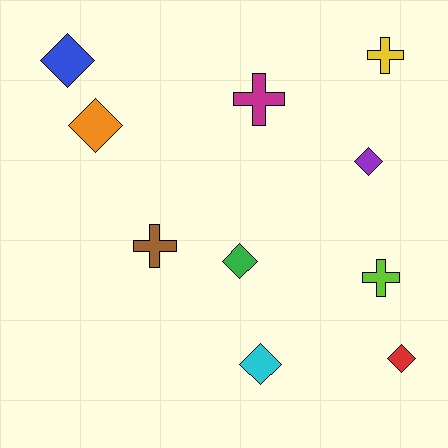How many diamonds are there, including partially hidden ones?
There are 6 diamonds.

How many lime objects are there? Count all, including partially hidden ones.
There is 1 lime object.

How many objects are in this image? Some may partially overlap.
There are 10 objects.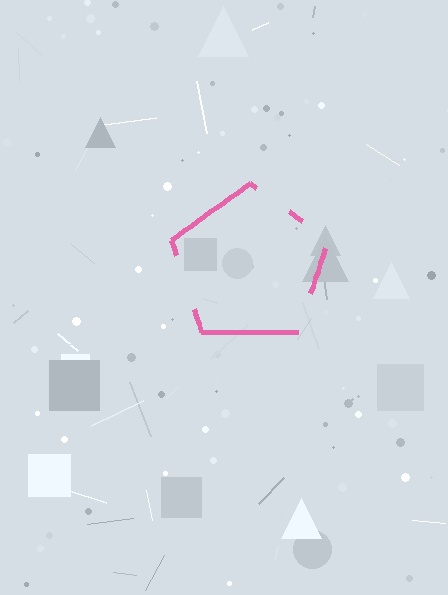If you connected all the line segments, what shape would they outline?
They would outline a pentagon.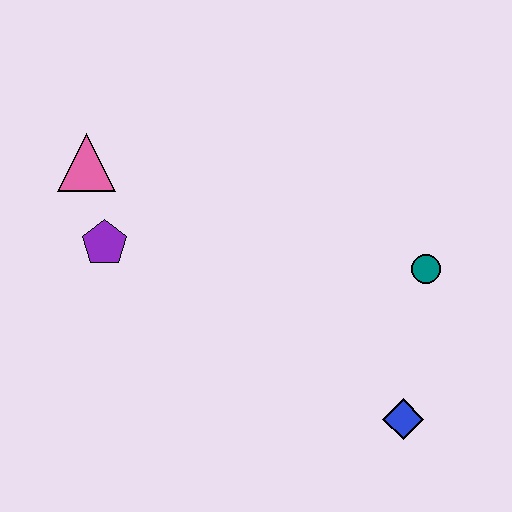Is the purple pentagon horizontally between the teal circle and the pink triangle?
Yes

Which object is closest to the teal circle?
The blue diamond is closest to the teal circle.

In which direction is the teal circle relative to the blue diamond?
The teal circle is above the blue diamond.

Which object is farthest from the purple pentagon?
The blue diamond is farthest from the purple pentagon.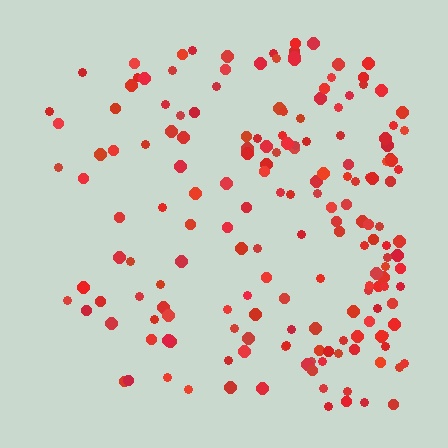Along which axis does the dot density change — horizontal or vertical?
Horizontal.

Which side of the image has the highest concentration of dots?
The right.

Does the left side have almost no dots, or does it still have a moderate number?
Still a moderate number, just noticeably fewer than the right.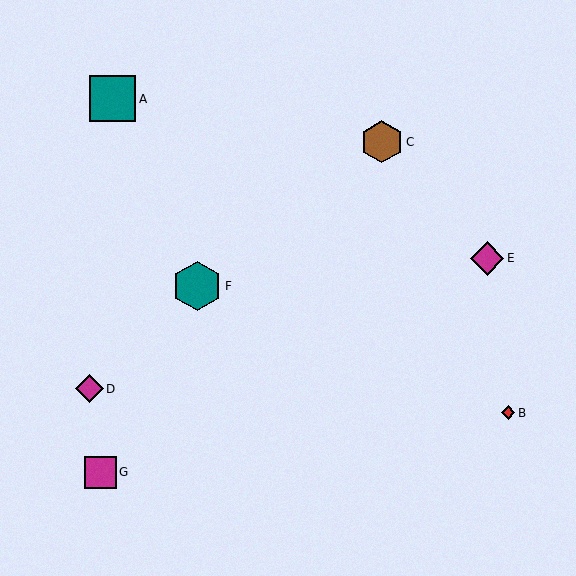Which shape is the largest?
The teal hexagon (labeled F) is the largest.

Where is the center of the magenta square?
The center of the magenta square is at (100, 472).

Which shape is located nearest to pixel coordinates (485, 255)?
The magenta diamond (labeled E) at (487, 258) is nearest to that location.